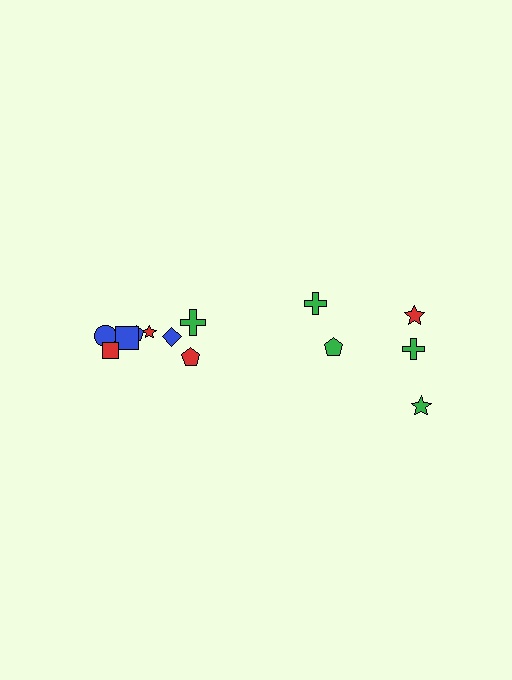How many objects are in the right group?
There are 5 objects.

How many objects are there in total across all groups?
There are 13 objects.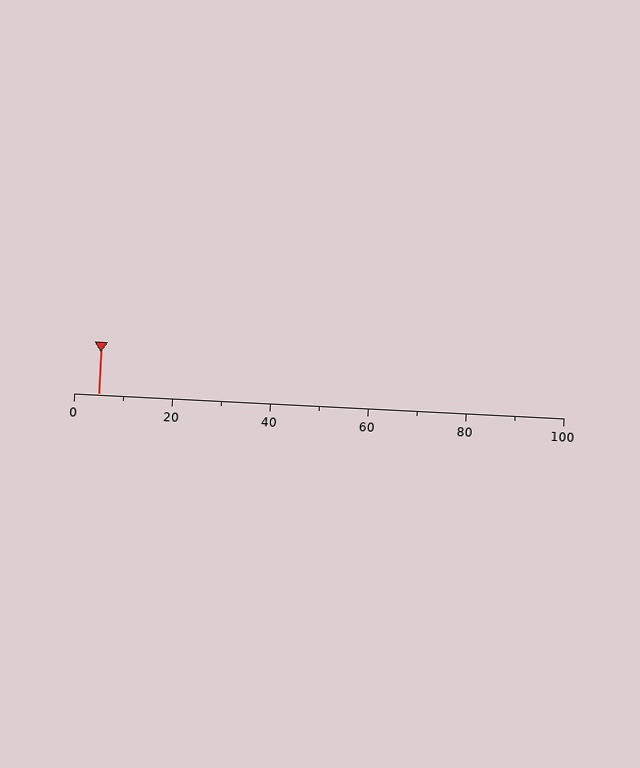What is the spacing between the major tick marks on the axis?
The major ticks are spaced 20 apart.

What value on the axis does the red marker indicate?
The marker indicates approximately 5.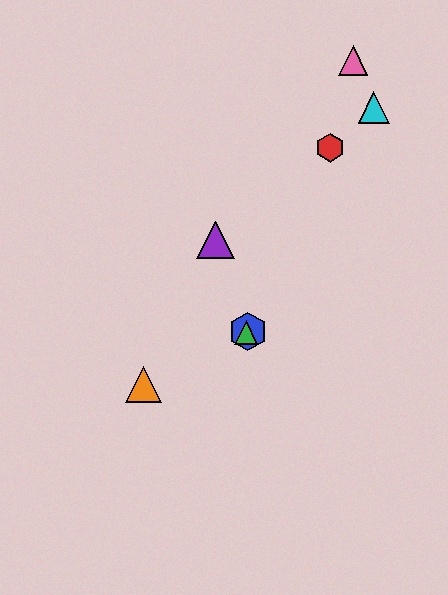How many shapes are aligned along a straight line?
4 shapes (the blue hexagon, the green triangle, the yellow triangle, the orange triangle) are aligned along a straight line.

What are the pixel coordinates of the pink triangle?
The pink triangle is at (353, 61).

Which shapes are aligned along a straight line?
The blue hexagon, the green triangle, the yellow triangle, the orange triangle are aligned along a straight line.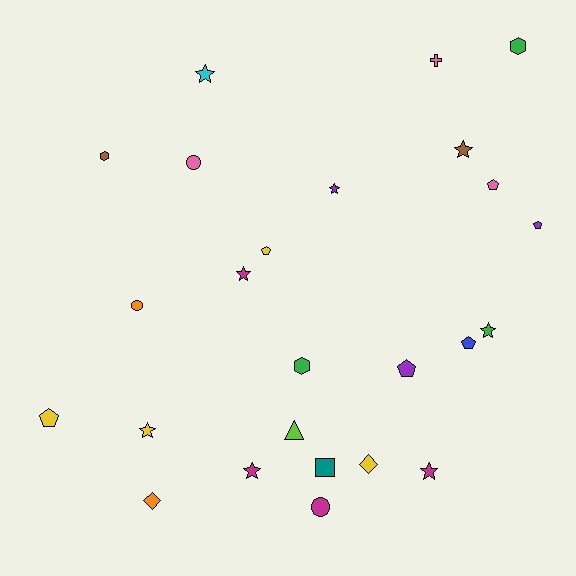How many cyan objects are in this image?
There is 1 cyan object.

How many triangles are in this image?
There is 1 triangle.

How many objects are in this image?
There are 25 objects.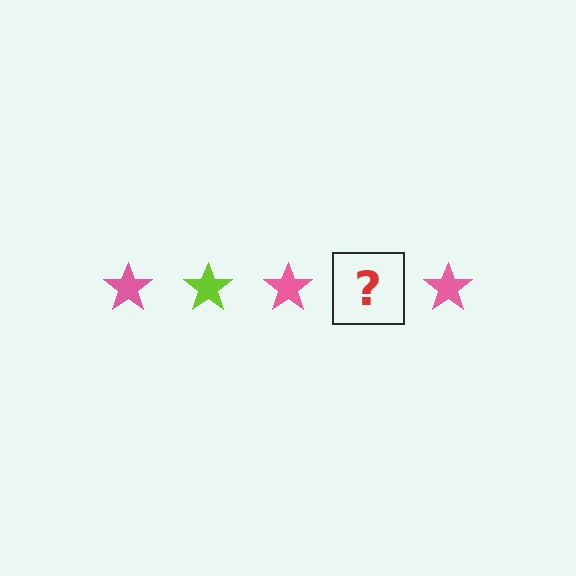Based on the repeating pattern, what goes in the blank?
The blank should be a lime star.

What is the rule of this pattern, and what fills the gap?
The rule is that the pattern cycles through pink, lime stars. The gap should be filled with a lime star.